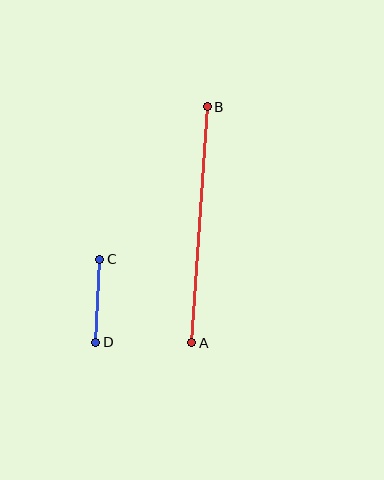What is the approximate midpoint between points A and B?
The midpoint is at approximately (199, 225) pixels.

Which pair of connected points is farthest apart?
Points A and B are farthest apart.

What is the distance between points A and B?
The distance is approximately 236 pixels.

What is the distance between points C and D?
The distance is approximately 83 pixels.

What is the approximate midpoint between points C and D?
The midpoint is at approximately (98, 301) pixels.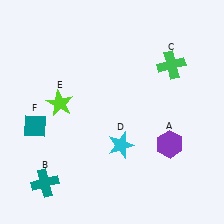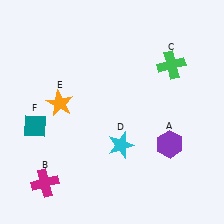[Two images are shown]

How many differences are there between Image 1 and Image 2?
There are 2 differences between the two images.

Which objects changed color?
B changed from teal to magenta. E changed from lime to orange.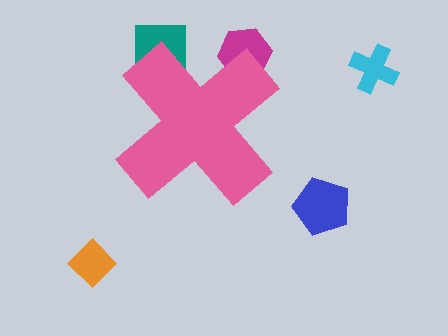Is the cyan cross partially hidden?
No, the cyan cross is fully visible.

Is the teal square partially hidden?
Yes, the teal square is partially hidden behind the pink cross.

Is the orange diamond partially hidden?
No, the orange diamond is fully visible.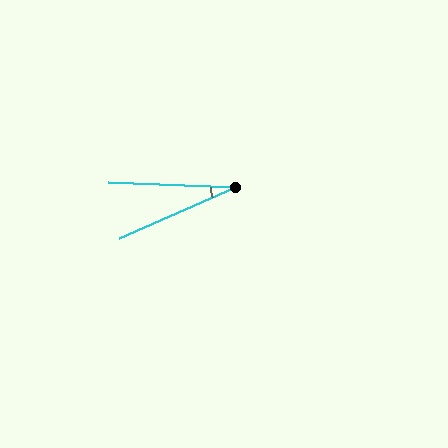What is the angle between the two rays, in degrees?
Approximately 26 degrees.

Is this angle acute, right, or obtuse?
It is acute.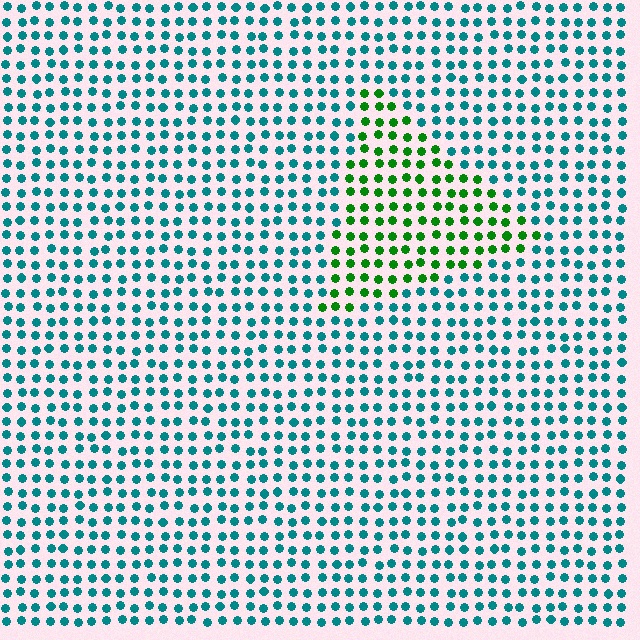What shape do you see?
I see a triangle.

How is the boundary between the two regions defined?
The boundary is defined purely by a slight shift in hue (about 56 degrees). Spacing, size, and orientation are identical on both sides.